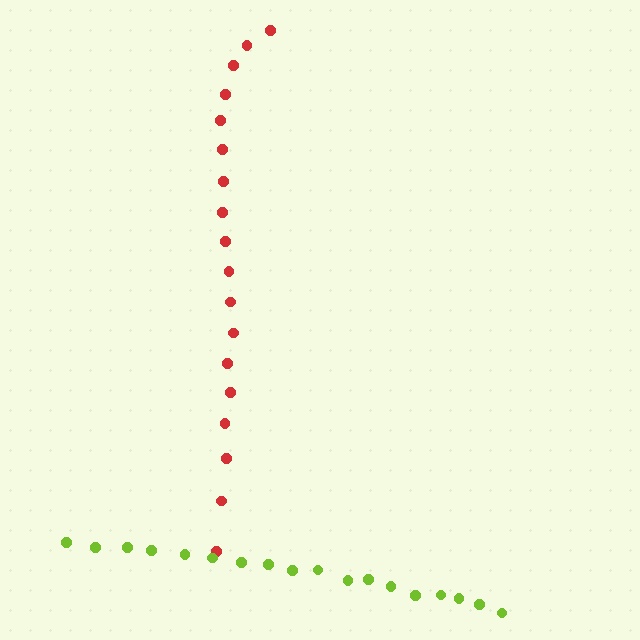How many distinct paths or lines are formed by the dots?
There are 2 distinct paths.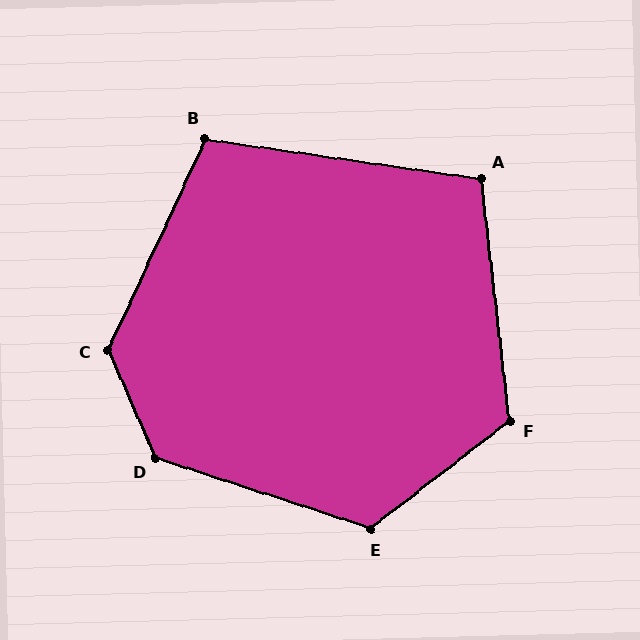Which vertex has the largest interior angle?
D, at approximately 132 degrees.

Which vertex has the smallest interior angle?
A, at approximately 105 degrees.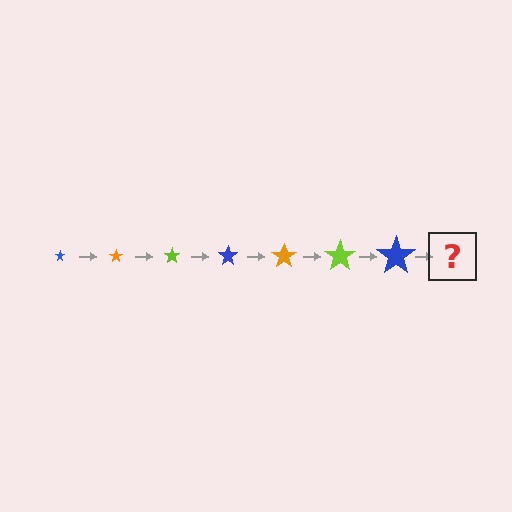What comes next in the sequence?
The next element should be an orange star, larger than the previous one.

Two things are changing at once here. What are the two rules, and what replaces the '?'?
The two rules are that the star grows larger each step and the color cycles through blue, orange, and lime. The '?' should be an orange star, larger than the previous one.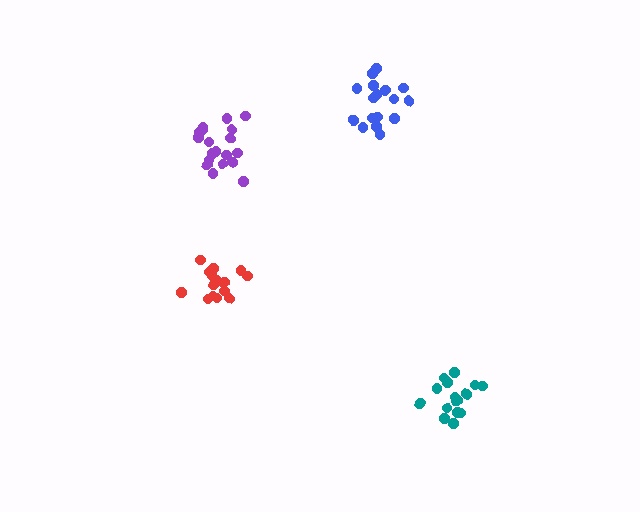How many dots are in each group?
Group 1: 15 dots, Group 2: 19 dots, Group 3: 17 dots, Group 4: 18 dots (69 total).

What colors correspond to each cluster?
The clusters are colored: red, purple, teal, blue.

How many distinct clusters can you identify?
There are 4 distinct clusters.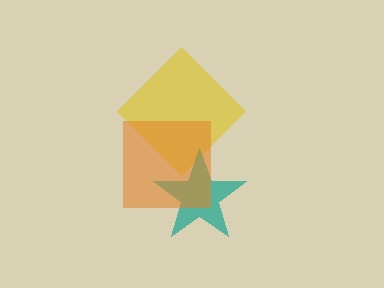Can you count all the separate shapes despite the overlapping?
Yes, there are 3 separate shapes.